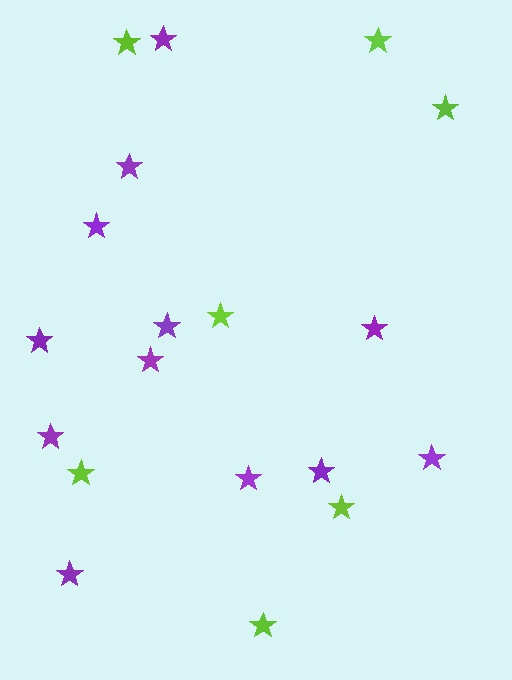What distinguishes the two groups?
There are 2 groups: one group of lime stars (7) and one group of purple stars (12).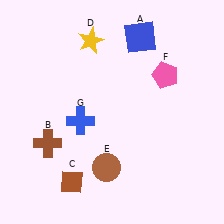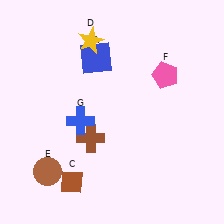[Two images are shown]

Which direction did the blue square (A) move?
The blue square (A) moved left.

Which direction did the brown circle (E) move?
The brown circle (E) moved left.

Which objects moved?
The objects that moved are: the blue square (A), the brown cross (B), the brown circle (E).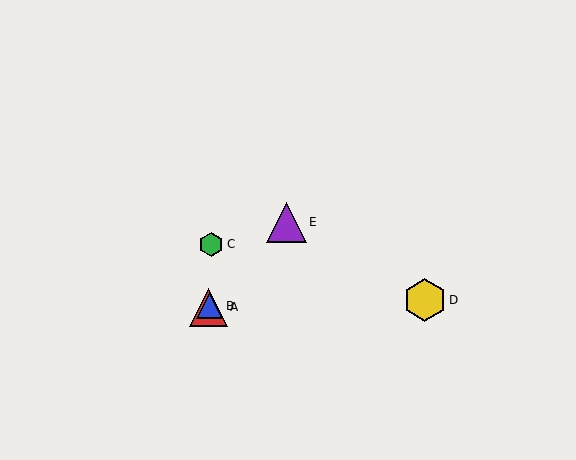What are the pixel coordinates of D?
Object D is at (425, 300).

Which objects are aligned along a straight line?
Objects A, B, E are aligned along a straight line.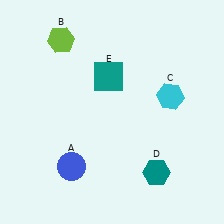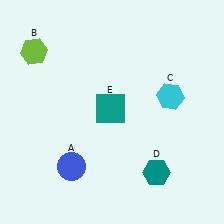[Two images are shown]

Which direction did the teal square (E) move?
The teal square (E) moved down.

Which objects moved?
The objects that moved are: the lime hexagon (B), the teal square (E).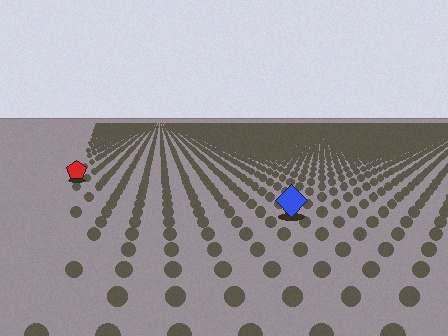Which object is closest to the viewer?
The blue diamond is closest. The texture marks near it are larger and more spread out.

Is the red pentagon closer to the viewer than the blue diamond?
No. The blue diamond is closer — you can tell from the texture gradient: the ground texture is coarser near it.